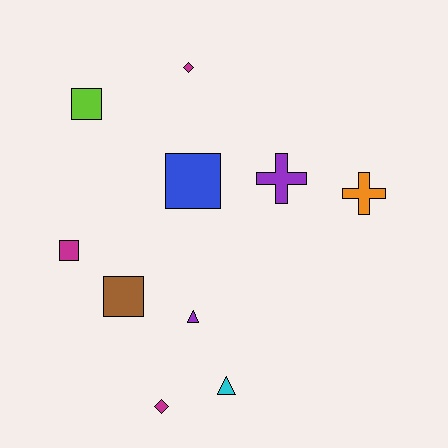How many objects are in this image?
There are 10 objects.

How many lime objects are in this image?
There is 1 lime object.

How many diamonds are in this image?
There are 2 diamonds.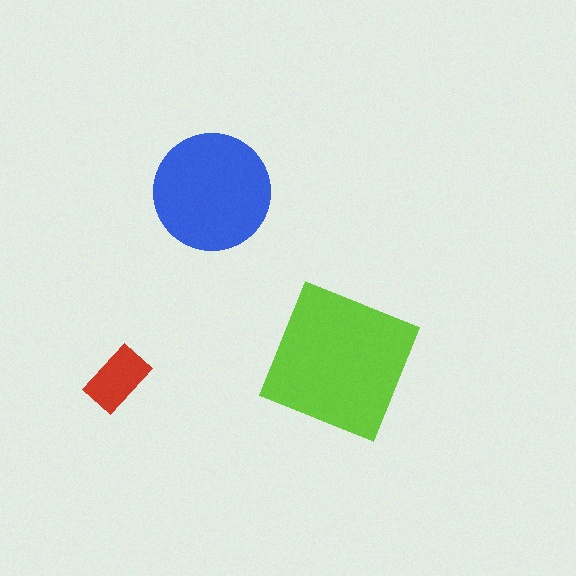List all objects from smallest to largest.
The red rectangle, the blue circle, the lime square.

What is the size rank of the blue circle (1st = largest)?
2nd.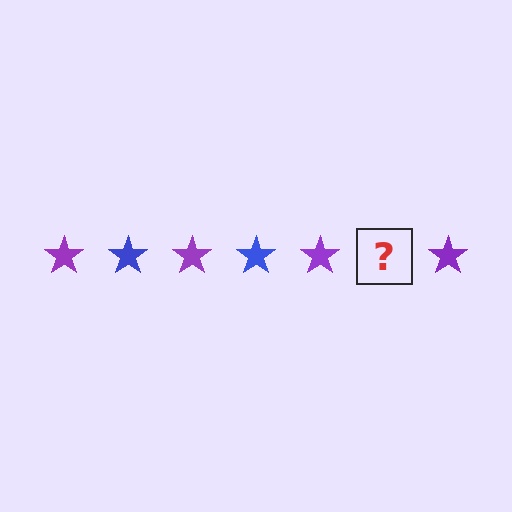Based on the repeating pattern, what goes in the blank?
The blank should be a blue star.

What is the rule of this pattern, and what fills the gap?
The rule is that the pattern cycles through purple, blue stars. The gap should be filled with a blue star.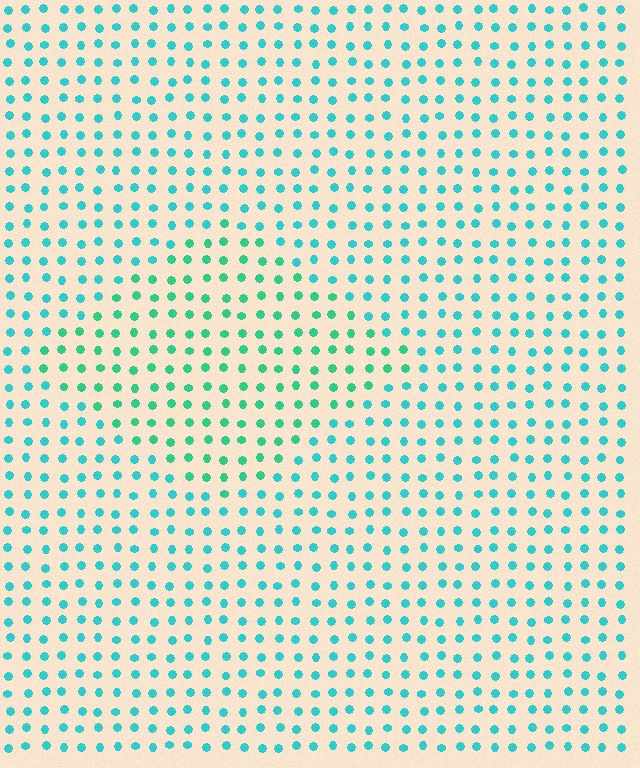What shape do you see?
I see a diamond.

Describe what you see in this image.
The image is filled with small cyan elements in a uniform arrangement. A diamond-shaped region is visible where the elements are tinted to a slightly different hue, forming a subtle color boundary.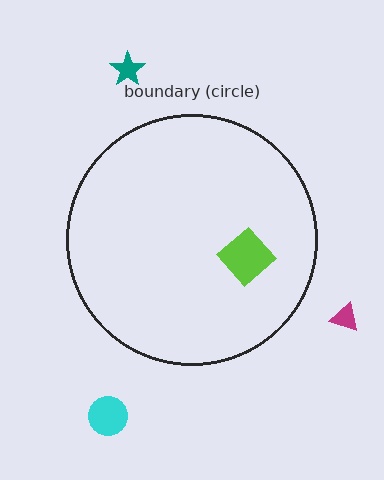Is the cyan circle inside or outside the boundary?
Outside.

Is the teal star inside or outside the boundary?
Outside.